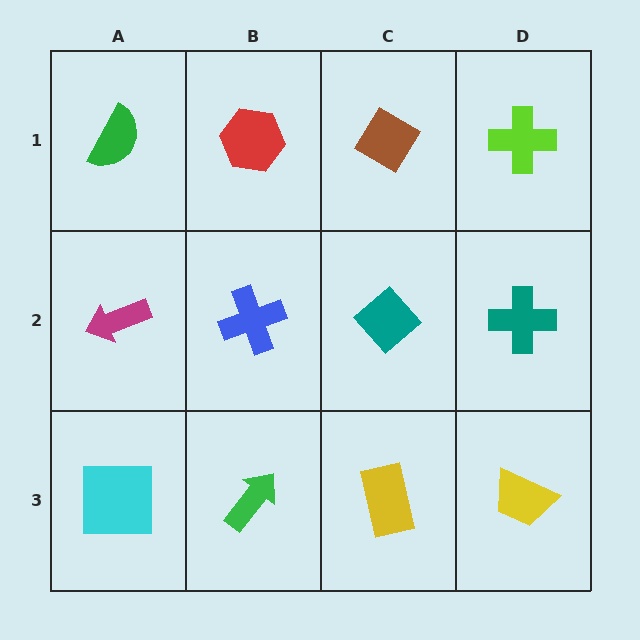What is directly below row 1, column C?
A teal diamond.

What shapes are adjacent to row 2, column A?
A green semicircle (row 1, column A), a cyan square (row 3, column A), a blue cross (row 2, column B).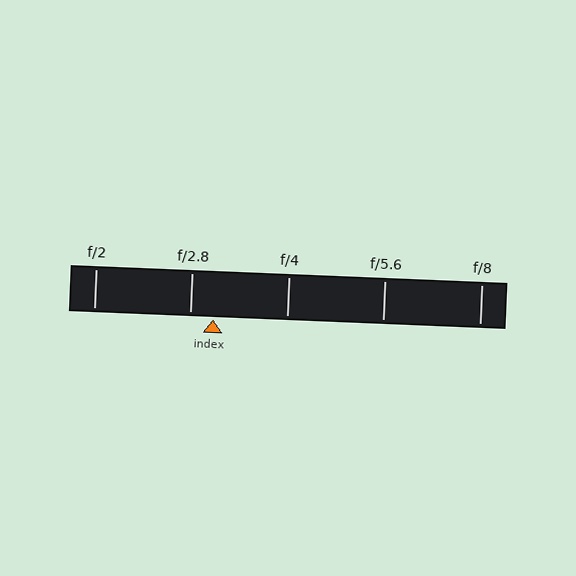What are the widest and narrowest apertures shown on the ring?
The widest aperture shown is f/2 and the narrowest is f/8.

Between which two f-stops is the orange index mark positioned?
The index mark is between f/2.8 and f/4.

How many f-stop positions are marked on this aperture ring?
There are 5 f-stop positions marked.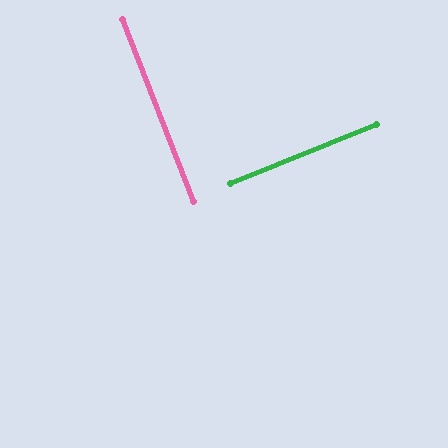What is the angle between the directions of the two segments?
Approximately 89 degrees.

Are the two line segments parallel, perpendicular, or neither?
Perpendicular — they meet at approximately 89°.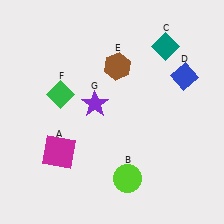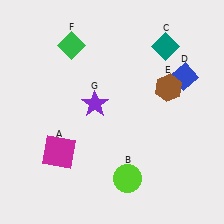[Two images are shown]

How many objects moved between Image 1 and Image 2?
2 objects moved between the two images.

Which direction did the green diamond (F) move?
The green diamond (F) moved up.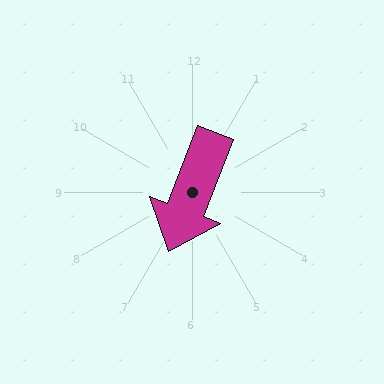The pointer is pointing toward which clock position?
Roughly 7 o'clock.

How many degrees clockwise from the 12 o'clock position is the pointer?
Approximately 201 degrees.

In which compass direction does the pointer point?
South.